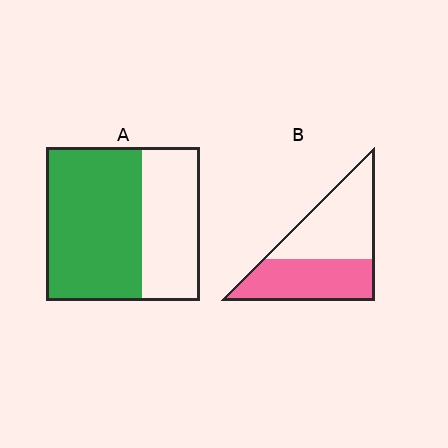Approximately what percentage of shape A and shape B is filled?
A is approximately 60% and B is approximately 45%.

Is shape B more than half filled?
Roughly half.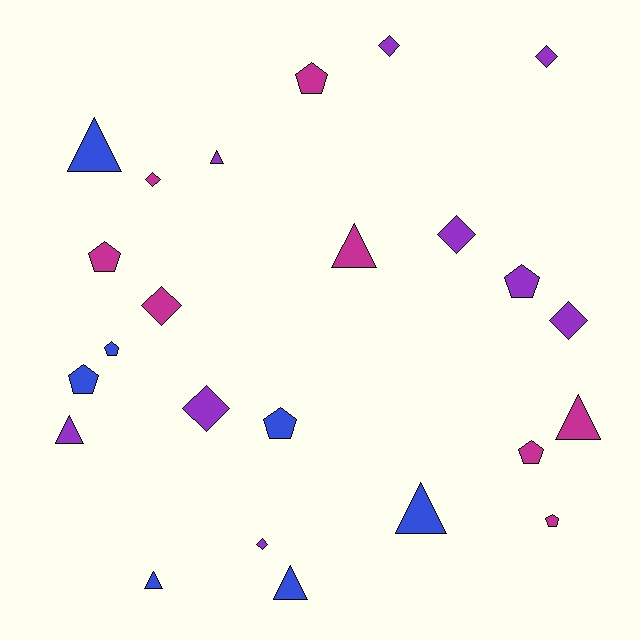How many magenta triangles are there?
There are 2 magenta triangles.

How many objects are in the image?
There are 24 objects.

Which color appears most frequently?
Purple, with 9 objects.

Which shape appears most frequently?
Pentagon, with 8 objects.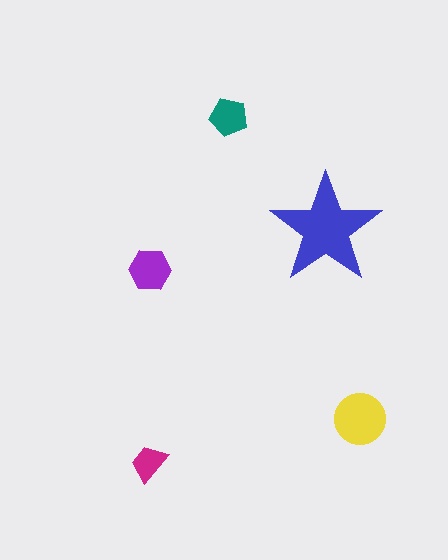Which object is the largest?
The blue star.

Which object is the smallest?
The magenta trapezoid.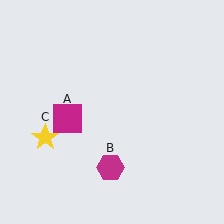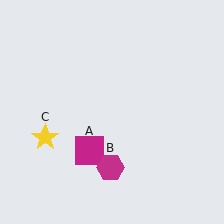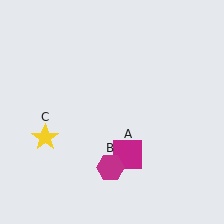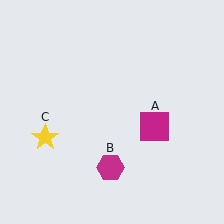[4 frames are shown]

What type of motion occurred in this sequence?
The magenta square (object A) rotated counterclockwise around the center of the scene.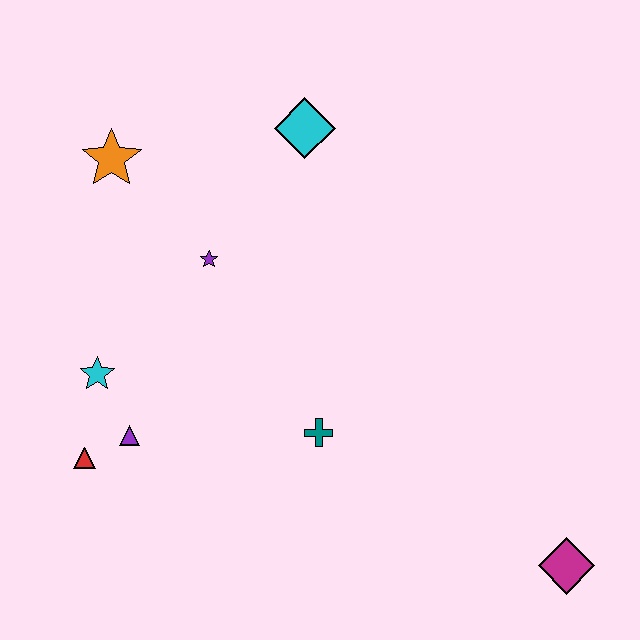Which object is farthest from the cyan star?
The magenta diamond is farthest from the cyan star.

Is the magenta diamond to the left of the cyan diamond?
No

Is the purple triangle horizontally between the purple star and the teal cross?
No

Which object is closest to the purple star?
The orange star is closest to the purple star.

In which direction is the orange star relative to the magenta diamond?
The orange star is to the left of the magenta diamond.